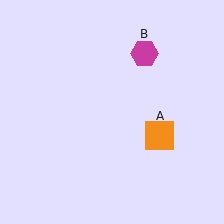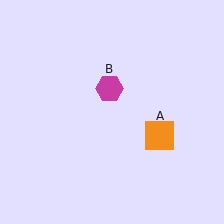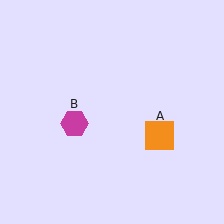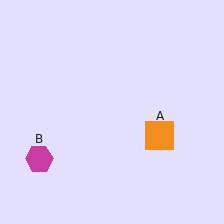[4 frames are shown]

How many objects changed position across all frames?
1 object changed position: magenta hexagon (object B).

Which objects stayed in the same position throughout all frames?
Orange square (object A) remained stationary.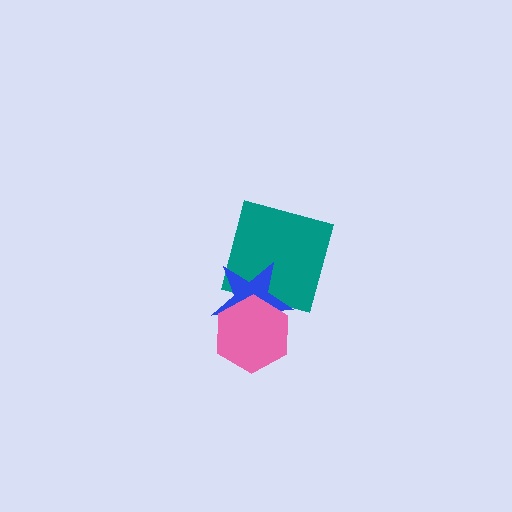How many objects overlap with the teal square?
1 object overlaps with the teal square.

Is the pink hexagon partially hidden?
No, no other shape covers it.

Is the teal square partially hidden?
Yes, it is partially covered by another shape.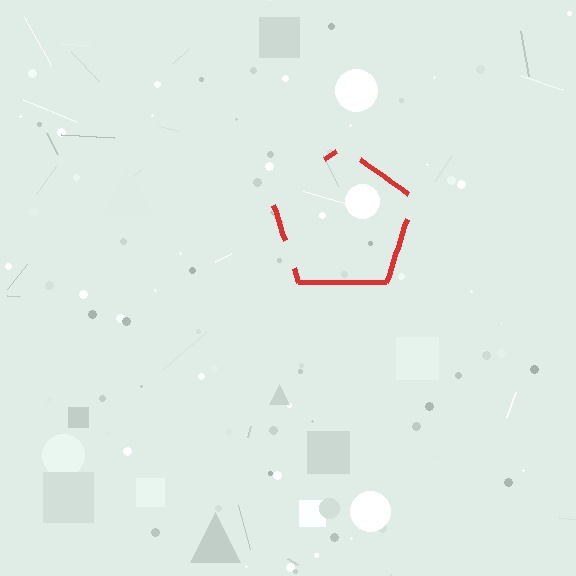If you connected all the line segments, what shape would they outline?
They would outline a pentagon.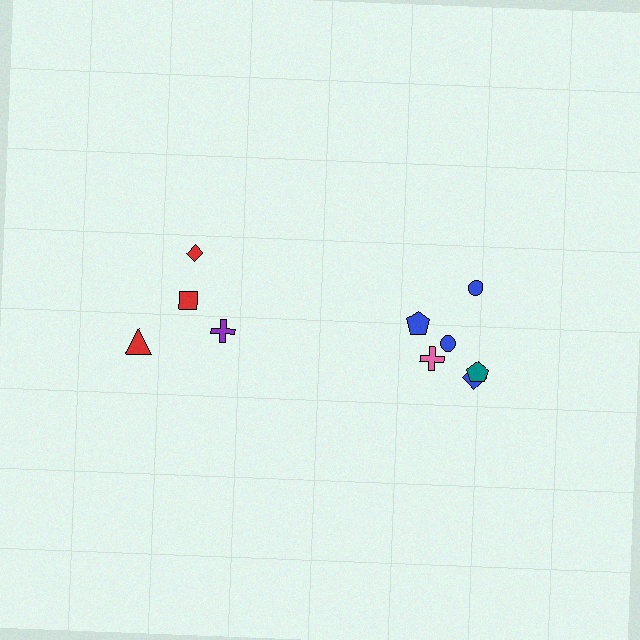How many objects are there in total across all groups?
There are 10 objects.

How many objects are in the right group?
There are 6 objects.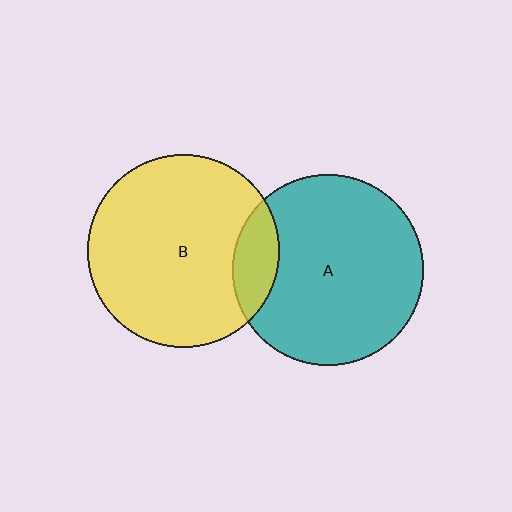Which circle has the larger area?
Circle B (yellow).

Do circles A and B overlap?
Yes.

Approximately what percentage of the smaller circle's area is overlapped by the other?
Approximately 15%.